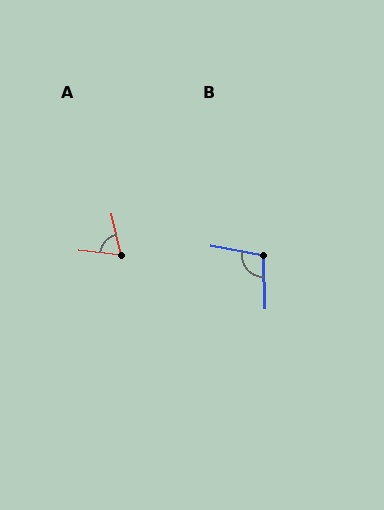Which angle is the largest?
B, at approximately 101 degrees.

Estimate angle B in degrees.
Approximately 101 degrees.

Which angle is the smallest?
A, at approximately 72 degrees.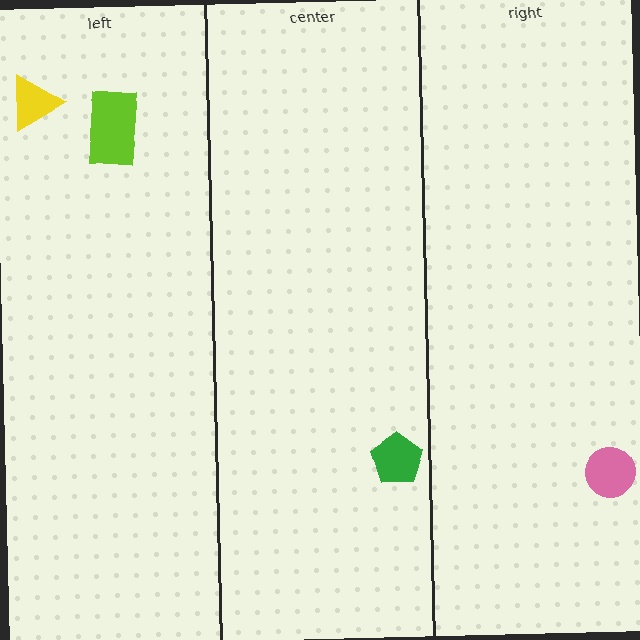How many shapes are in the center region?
1.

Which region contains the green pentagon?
The center region.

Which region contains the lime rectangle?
The left region.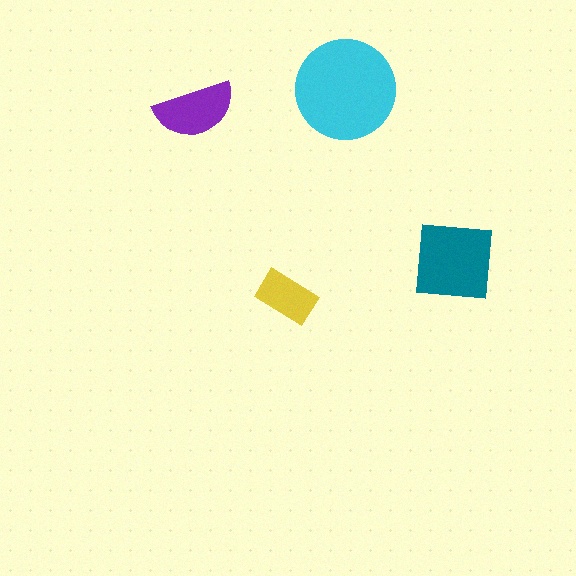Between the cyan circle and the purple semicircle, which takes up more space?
The cyan circle.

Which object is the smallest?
The yellow rectangle.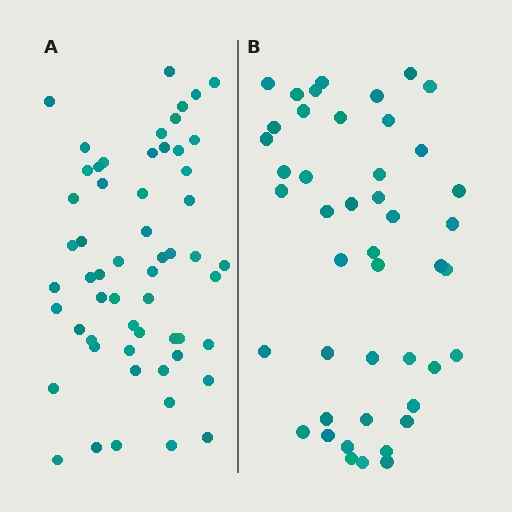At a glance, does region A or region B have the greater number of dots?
Region A (the left region) has more dots.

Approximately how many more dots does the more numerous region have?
Region A has roughly 12 or so more dots than region B.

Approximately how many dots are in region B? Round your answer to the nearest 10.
About 40 dots. (The exact count is 45, which rounds to 40.)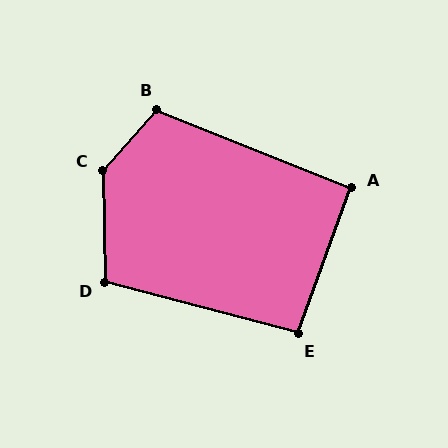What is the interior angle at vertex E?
Approximately 95 degrees (approximately right).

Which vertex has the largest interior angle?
C, at approximately 137 degrees.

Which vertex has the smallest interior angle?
A, at approximately 92 degrees.